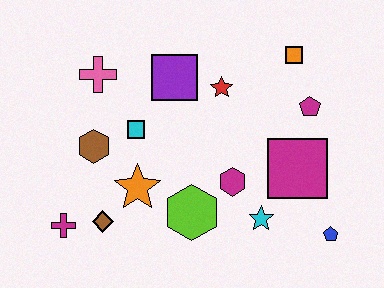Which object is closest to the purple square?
The red star is closest to the purple square.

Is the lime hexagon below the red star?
Yes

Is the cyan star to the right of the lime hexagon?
Yes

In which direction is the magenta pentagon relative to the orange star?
The magenta pentagon is to the right of the orange star.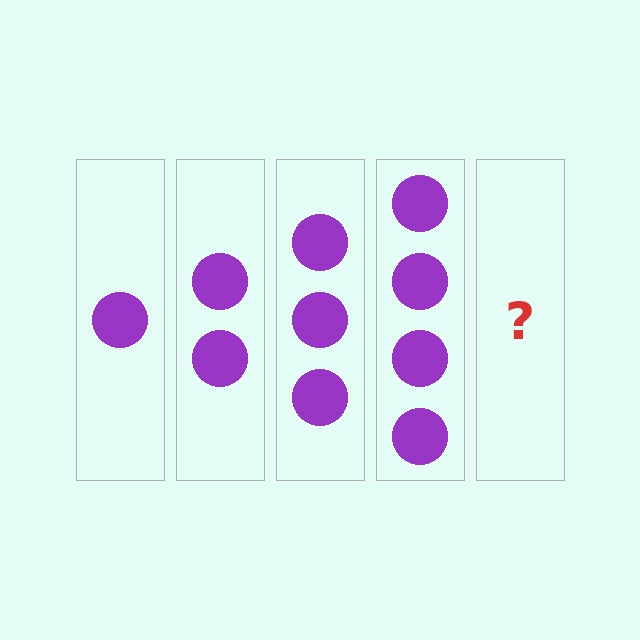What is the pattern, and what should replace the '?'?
The pattern is that each step adds one more circle. The '?' should be 5 circles.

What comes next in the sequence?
The next element should be 5 circles.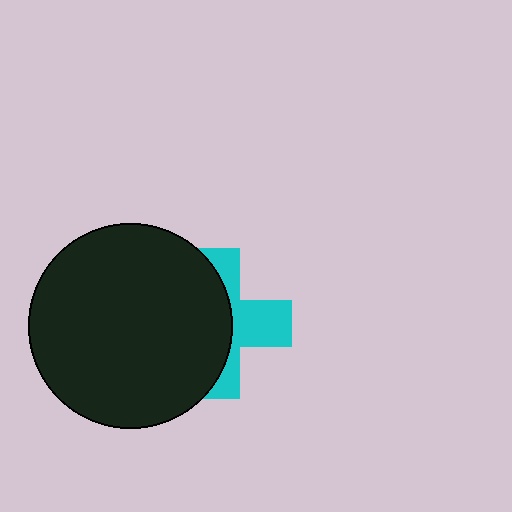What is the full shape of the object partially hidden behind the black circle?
The partially hidden object is a cyan cross.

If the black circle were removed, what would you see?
You would see the complete cyan cross.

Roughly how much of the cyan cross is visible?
A small part of it is visible (roughly 42%).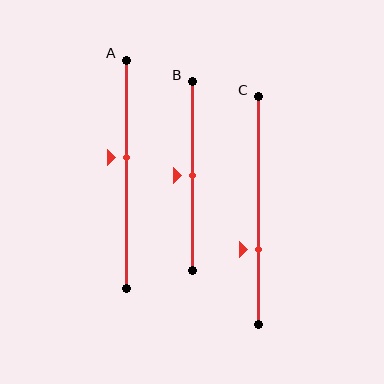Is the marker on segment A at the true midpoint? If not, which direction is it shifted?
No, the marker on segment A is shifted upward by about 7% of the segment length.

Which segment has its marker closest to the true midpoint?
Segment B has its marker closest to the true midpoint.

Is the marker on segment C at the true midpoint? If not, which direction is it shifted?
No, the marker on segment C is shifted downward by about 17% of the segment length.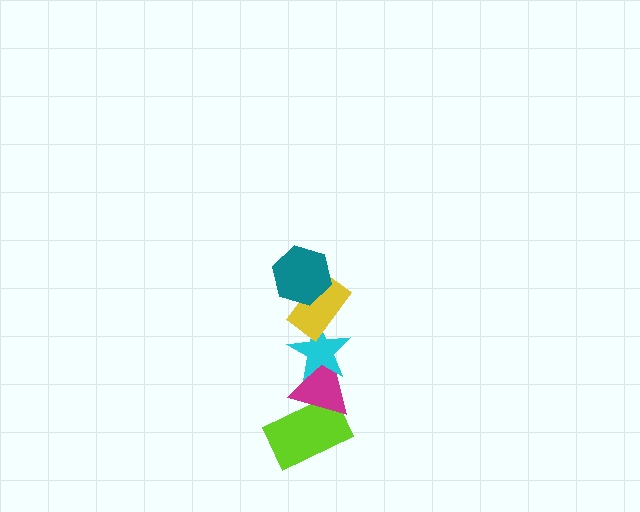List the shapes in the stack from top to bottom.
From top to bottom: the teal hexagon, the yellow rectangle, the cyan star, the magenta triangle, the lime rectangle.